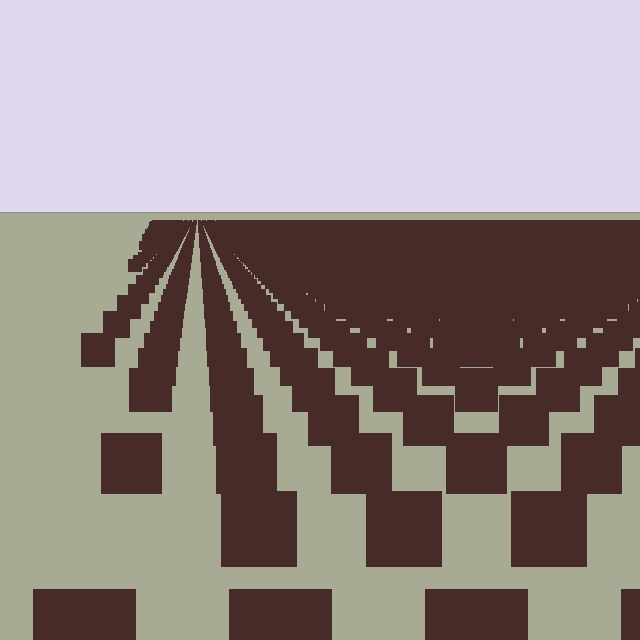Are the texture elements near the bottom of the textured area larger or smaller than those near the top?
Larger. Near the bottom, elements are closer to the viewer and appear at a bigger on-screen size.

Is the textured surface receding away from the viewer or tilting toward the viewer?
The surface is receding away from the viewer. Texture elements get smaller and denser toward the top.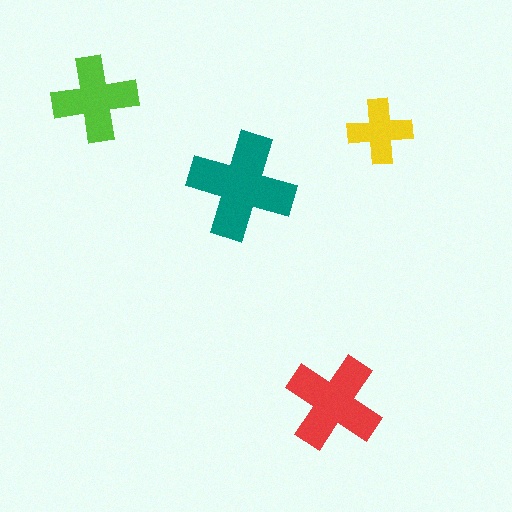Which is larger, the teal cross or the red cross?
The teal one.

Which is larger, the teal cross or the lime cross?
The teal one.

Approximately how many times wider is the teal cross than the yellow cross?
About 1.5 times wider.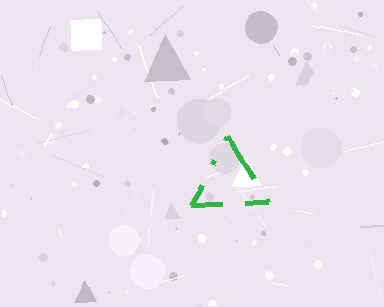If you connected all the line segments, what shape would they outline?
They would outline a triangle.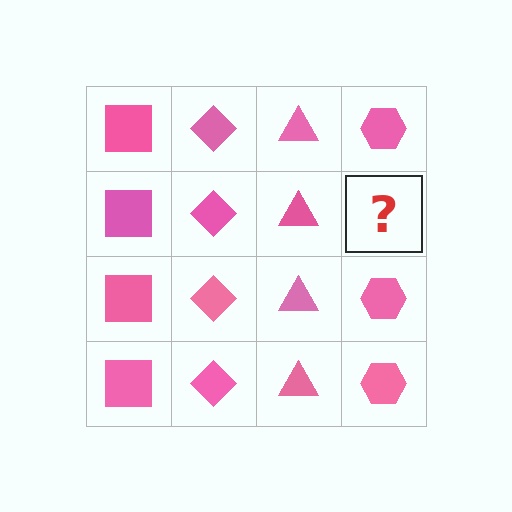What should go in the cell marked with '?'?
The missing cell should contain a pink hexagon.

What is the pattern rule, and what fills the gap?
The rule is that each column has a consistent shape. The gap should be filled with a pink hexagon.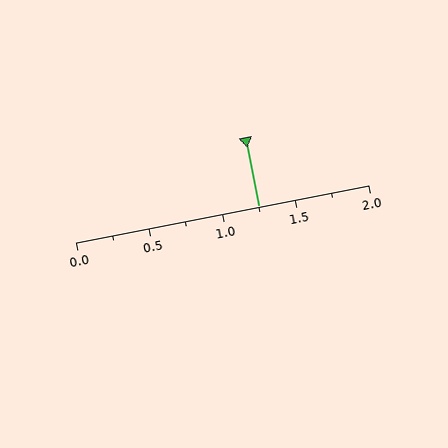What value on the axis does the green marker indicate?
The marker indicates approximately 1.25.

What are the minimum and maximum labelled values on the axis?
The axis runs from 0.0 to 2.0.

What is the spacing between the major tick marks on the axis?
The major ticks are spaced 0.5 apart.